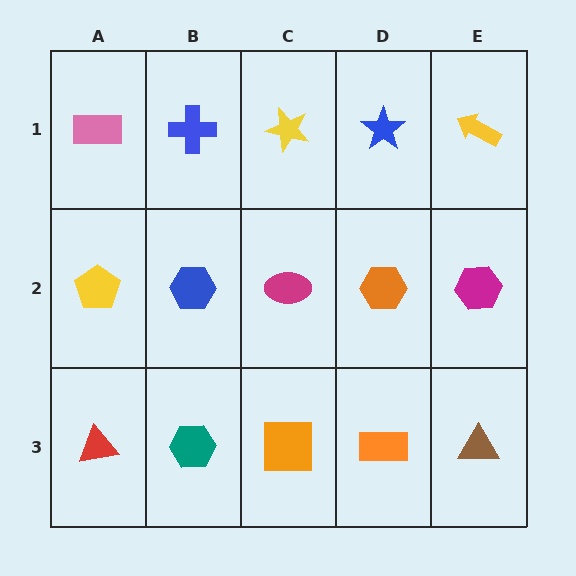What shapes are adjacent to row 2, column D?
A blue star (row 1, column D), an orange rectangle (row 3, column D), a magenta ellipse (row 2, column C), a magenta hexagon (row 2, column E).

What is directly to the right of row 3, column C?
An orange rectangle.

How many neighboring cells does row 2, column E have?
3.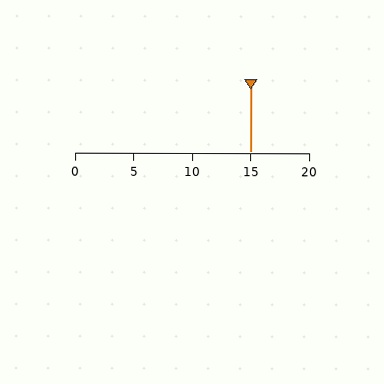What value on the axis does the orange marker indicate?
The marker indicates approximately 15.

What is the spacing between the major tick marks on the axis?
The major ticks are spaced 5 apart.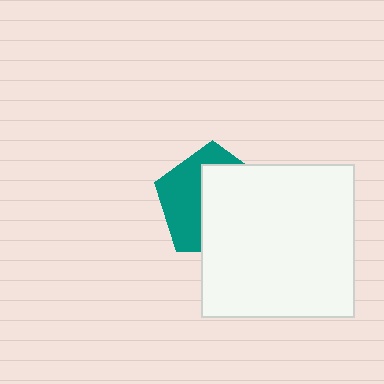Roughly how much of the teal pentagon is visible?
A small part of it is visible (roughly 43%).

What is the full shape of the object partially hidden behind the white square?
The partially hidden object is a teal pentagon.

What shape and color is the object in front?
The object in front is a white square.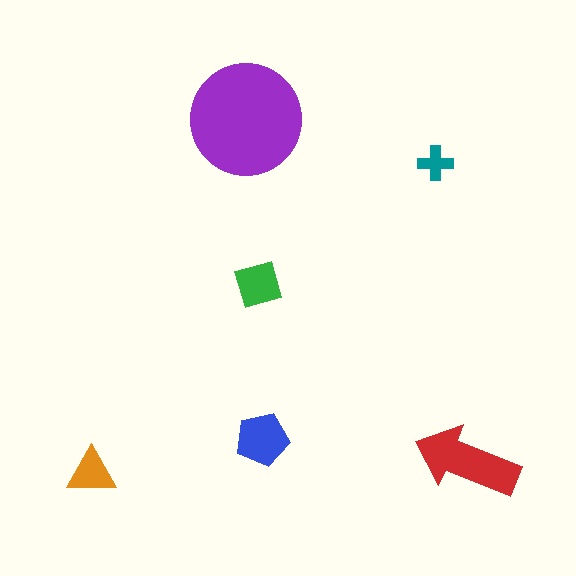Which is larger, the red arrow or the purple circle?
The purple circle.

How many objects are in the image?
There are 6 objects in the image.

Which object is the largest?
The purple circle.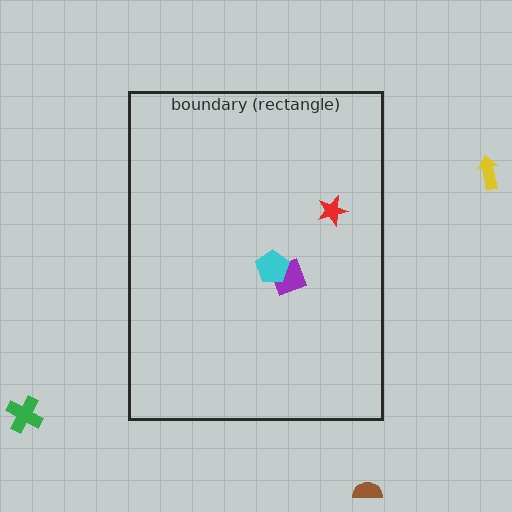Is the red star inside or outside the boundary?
Inside.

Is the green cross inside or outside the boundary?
Outside.